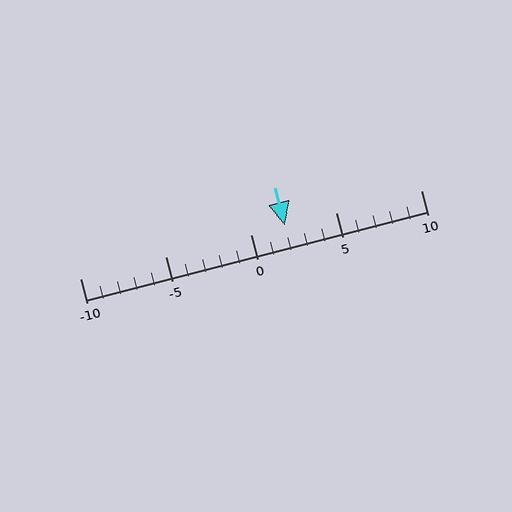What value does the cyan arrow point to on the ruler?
The cyan arrow points to approximately 2.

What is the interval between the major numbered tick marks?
The major tick marks are spaced 5 units apart.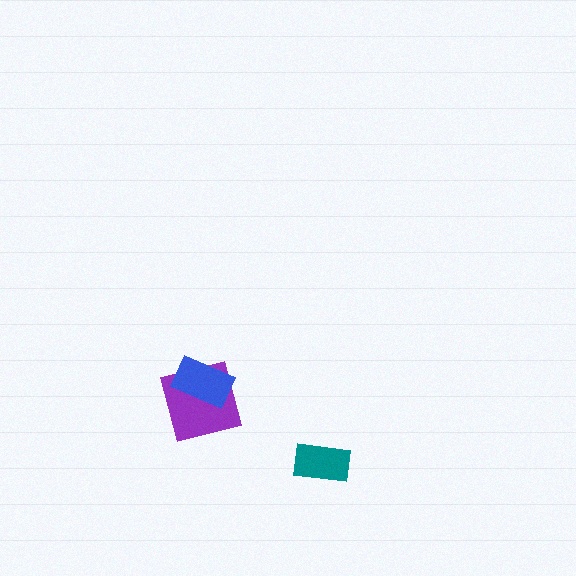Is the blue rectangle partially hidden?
No, no other shape covers it.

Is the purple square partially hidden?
Yes, it is partially covered by another shape.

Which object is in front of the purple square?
The blue rectangle is in front of the purple square.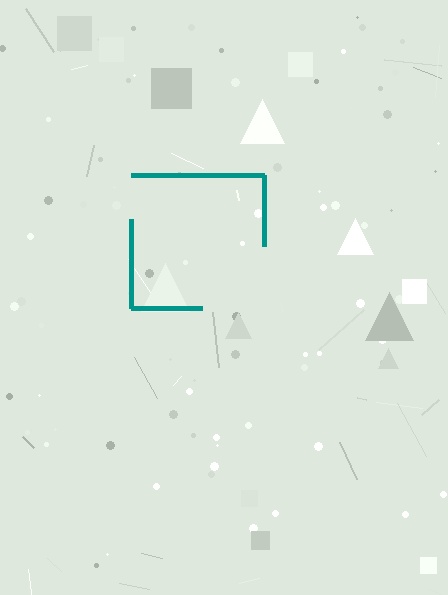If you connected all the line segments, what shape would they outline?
They would outline a square.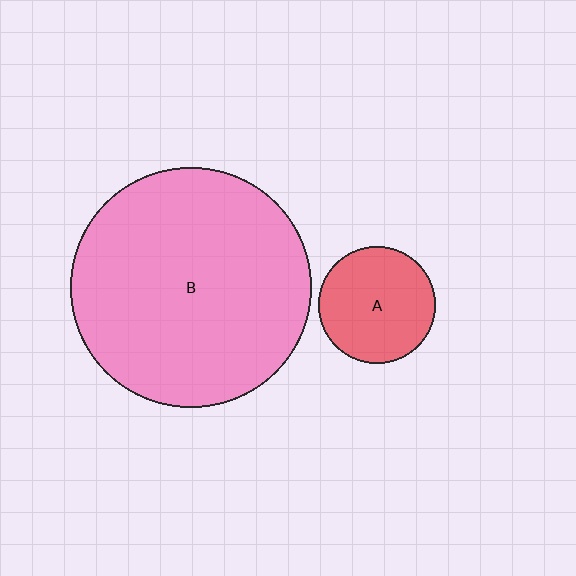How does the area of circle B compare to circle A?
Approximately 4.2 times.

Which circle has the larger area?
Circle B (pink).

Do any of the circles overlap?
No, none of the circles overlap.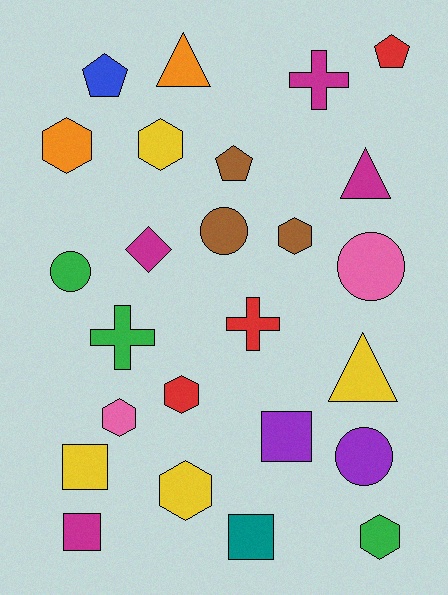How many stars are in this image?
There are no stars.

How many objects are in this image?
There are 25 objects.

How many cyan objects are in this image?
There are no cyan objects.